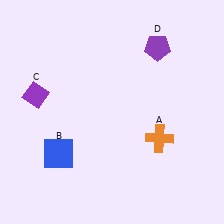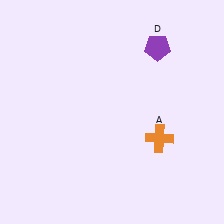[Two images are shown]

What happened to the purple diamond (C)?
The purple diamond (C) was removed in Image 2. It was in the top-left area of Image 1.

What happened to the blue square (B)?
The blue square (B) was removed in Image 2. It was in the bottom-left area of Image 1.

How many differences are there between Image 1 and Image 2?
There are 2 differences between the two images.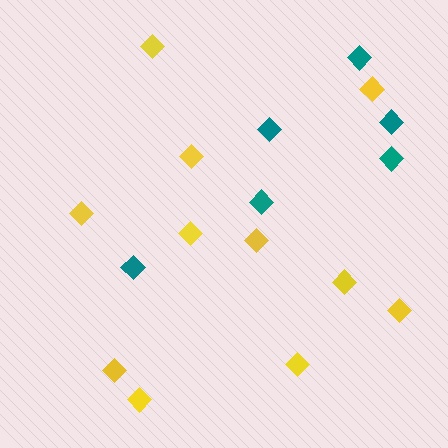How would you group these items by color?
There are 2 groups: one group of yellow diamonds (11) and one group of teal diamonds (6).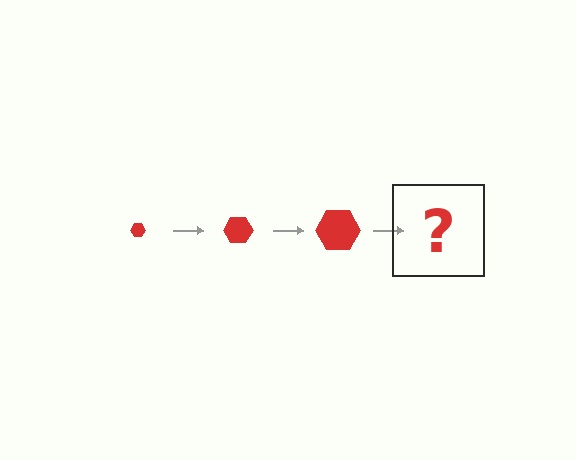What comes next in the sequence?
The next element should be a red hexagon, larger than the previous one.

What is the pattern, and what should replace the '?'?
The pattern is that the hexagon gets progressively larger each step. The '?' should be a red hexagon, larger than the previous one.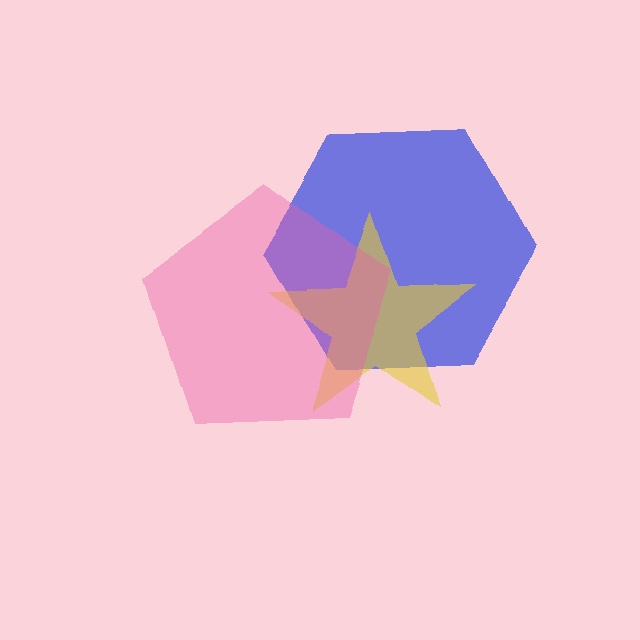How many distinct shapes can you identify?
There are 3 distinct shapes: a blue hexagon, a yellow star, a pink pentagon.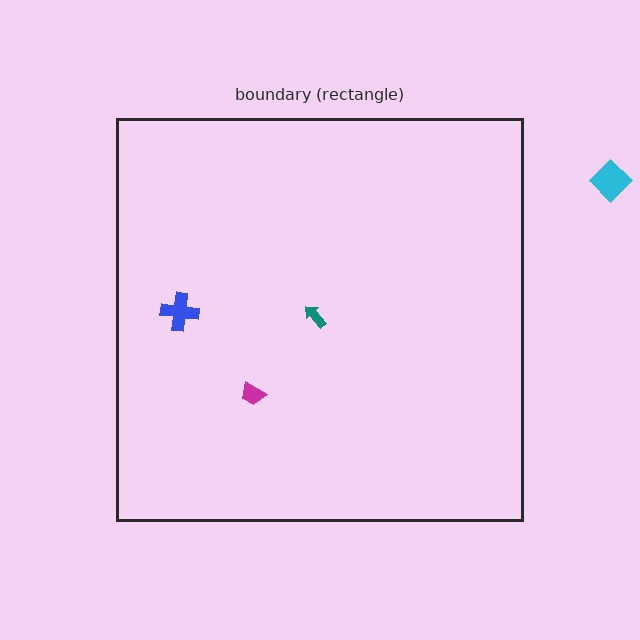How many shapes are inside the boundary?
3 inside, 1 outside.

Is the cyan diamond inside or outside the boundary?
Outside.